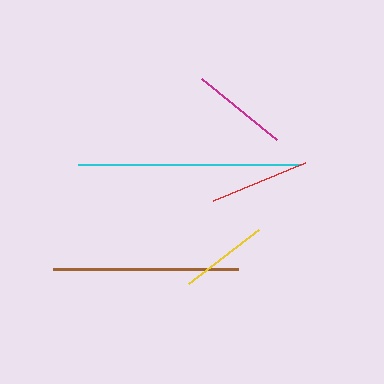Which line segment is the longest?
The cyan line is the longest at approximately 223 pixels.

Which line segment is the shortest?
The yellow line is the shortest at approximately 88 pixels.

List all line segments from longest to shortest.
From longest to shortest: cyan, brown, red, magenta, yellow.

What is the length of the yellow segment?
The yellow segment is approximately 88 pixels long.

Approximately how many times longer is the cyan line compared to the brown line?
The cyan line is approximately 1.2 times the length of the brown line.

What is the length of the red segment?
The red segment is approximately 99 pixels long.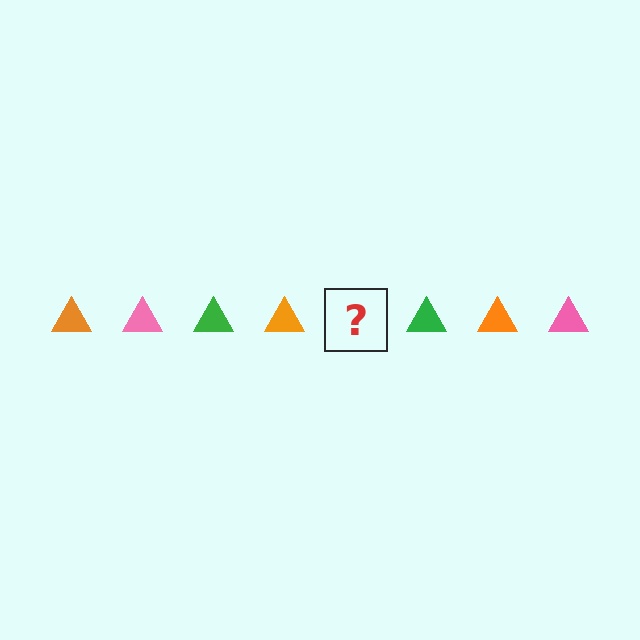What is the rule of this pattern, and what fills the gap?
The rule is that the pattern cycles through orange, pink, green triangles. The gap should be filled with a pink triangle.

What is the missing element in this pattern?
The missing element is a pink triangle.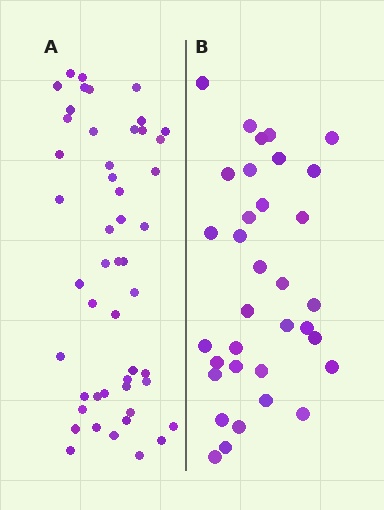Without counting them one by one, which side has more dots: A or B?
Region A (the left region) has more dots.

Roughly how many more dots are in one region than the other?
Region A has approximately 15 more dots than region B.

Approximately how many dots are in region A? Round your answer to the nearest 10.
About 50 dots. (The exact count is 49, which rounds to 50.)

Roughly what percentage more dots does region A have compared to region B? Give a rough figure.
About 45% more.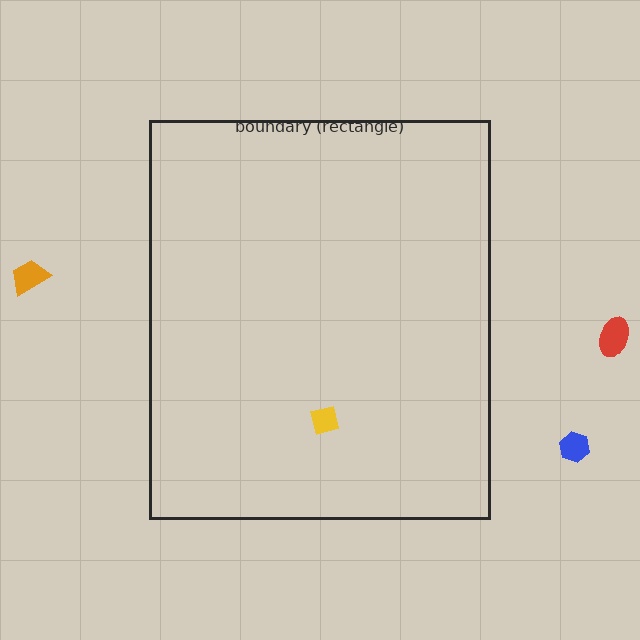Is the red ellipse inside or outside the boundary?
Outside.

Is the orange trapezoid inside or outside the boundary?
Outside.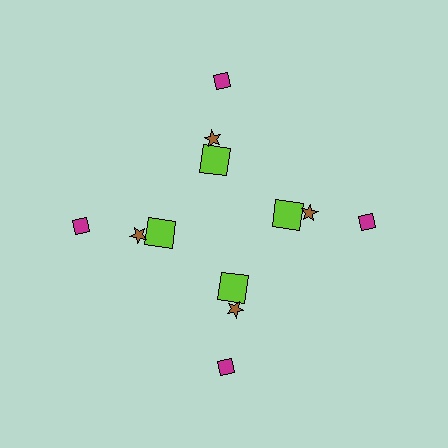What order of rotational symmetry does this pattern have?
This pattern has 4-fold rotational symmetry.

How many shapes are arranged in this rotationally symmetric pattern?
There are 12 shapes, arranged in 4 groups of 3.